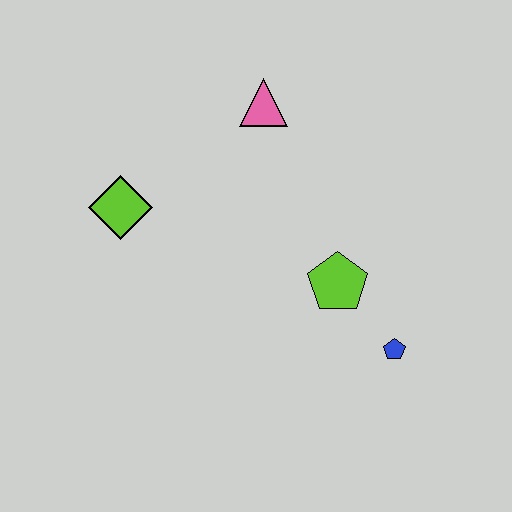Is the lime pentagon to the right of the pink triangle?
Yes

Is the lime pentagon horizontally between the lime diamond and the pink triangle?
No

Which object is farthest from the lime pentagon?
The lime diamond is farthest from the lime pentagon.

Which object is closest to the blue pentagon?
The lime pentagon is closest to the blue pentagon.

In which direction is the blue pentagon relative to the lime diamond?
The blue pentagon is to the right of the lime diamond.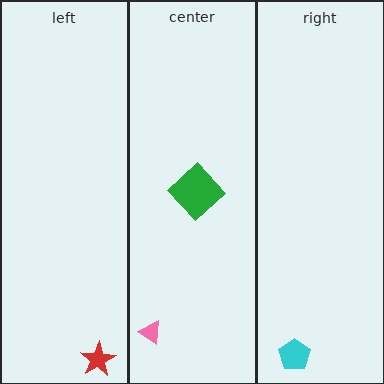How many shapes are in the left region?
1.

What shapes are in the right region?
The cyan pentagon.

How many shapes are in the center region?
2.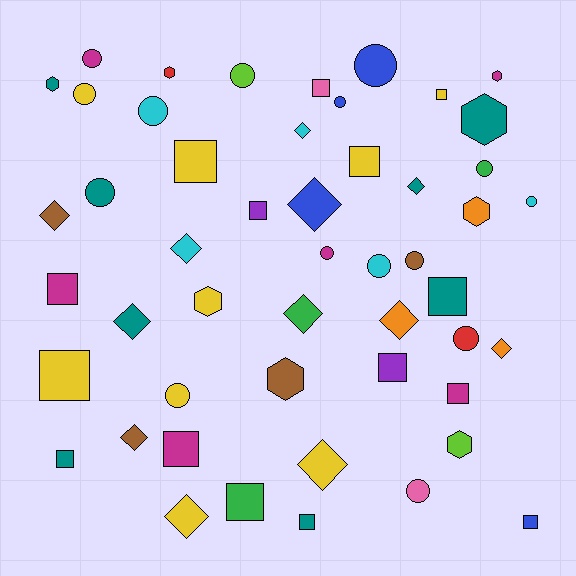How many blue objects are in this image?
There are 4 blue objects.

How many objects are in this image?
There are 50 objects.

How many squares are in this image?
There are 15 squares.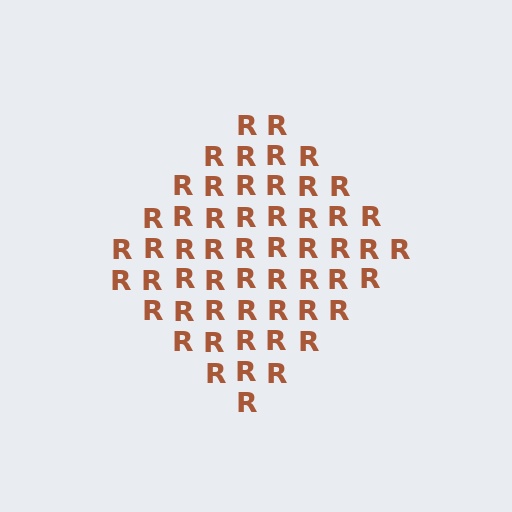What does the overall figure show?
The overall figure shows a diamond.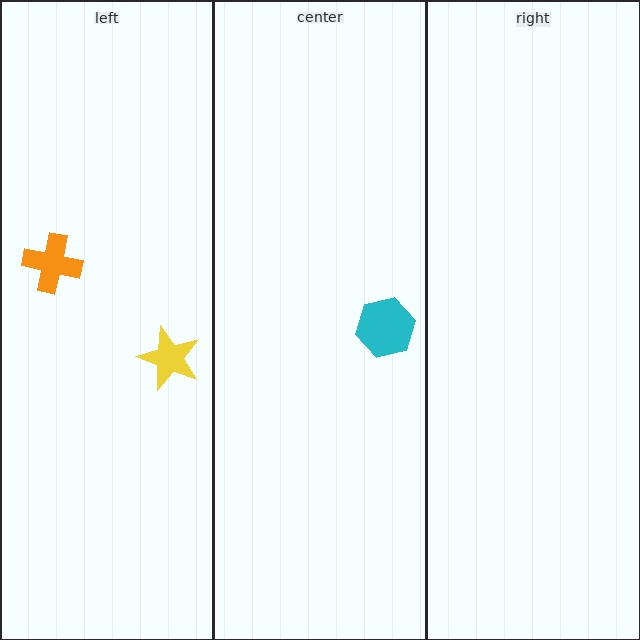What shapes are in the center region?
The cyan hexagon.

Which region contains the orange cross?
The left region.